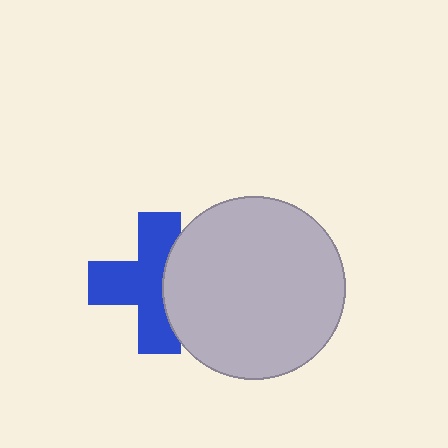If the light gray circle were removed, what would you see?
You would see the complete blue cross.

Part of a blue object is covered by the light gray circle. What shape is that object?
It is a cross.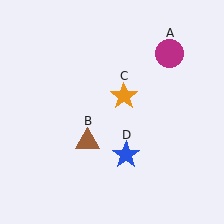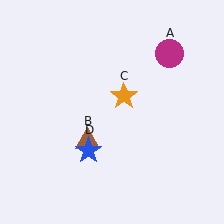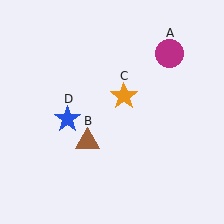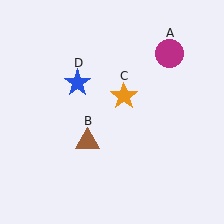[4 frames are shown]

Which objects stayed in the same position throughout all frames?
Magenta circle (object A) and brown triangle (object B) and orange star (object C) remained stationary.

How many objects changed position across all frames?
1 object changed position: blue star (object D).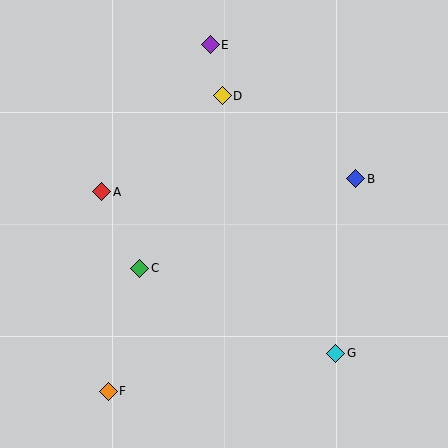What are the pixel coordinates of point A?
Point A is at (102, 192).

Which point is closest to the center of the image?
Point C at (140, 268) is closest to the center.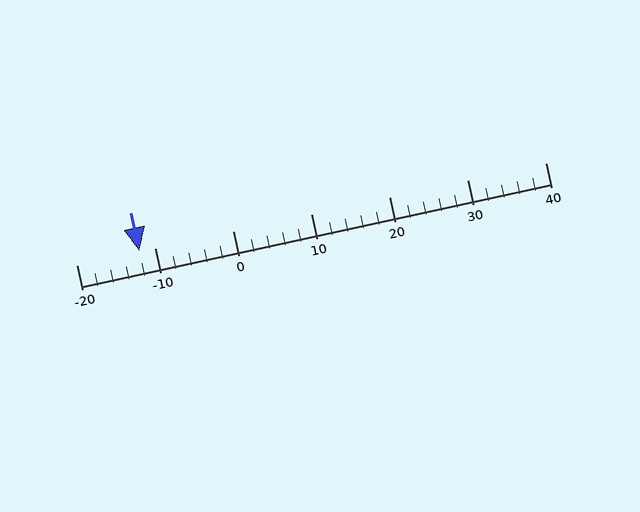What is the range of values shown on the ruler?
The ruler shows values from -20 to 40.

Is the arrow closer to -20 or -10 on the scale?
The arrow is closer to -10.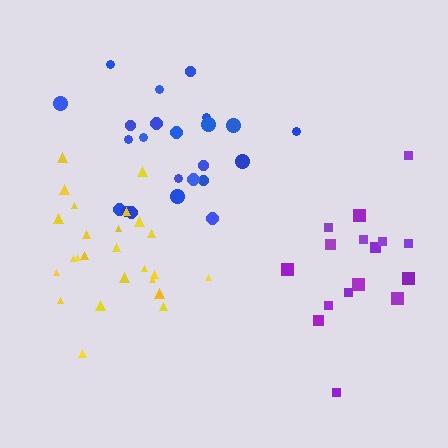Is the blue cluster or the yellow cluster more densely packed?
Yellow.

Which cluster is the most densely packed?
Yellow.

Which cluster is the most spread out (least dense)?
Purple.